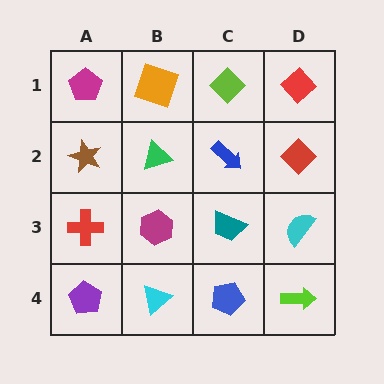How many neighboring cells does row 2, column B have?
4.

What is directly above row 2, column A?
A magenta pentagon.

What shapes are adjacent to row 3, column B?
A green triangle (row 2, column B), a cyan triangle (row 4, column B), a red cross (row 3, column A), a teal trapezoid (row 3, column C).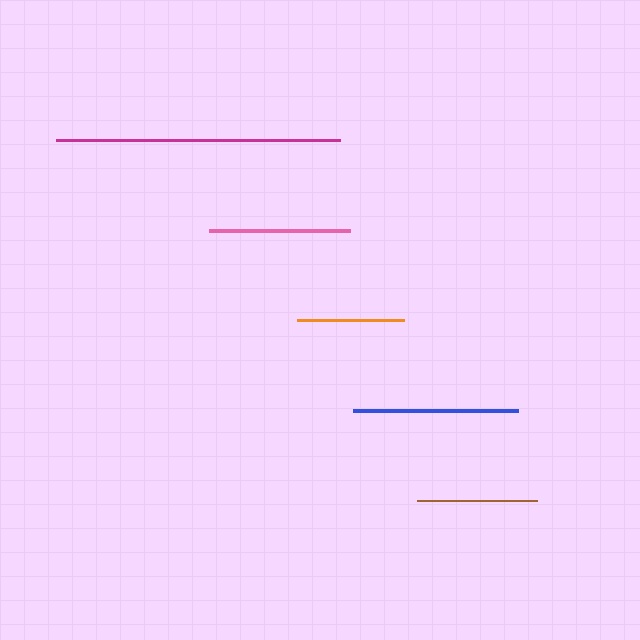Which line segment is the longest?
The magenta line is the longest at approximately 283 pixels.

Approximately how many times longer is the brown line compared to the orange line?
The brown line is approximately 1.1 times the length of the orange line.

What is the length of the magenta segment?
The magenta segment is approximately 283 pixels long.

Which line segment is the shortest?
The orange line is the shortest at approximately 106 pixels.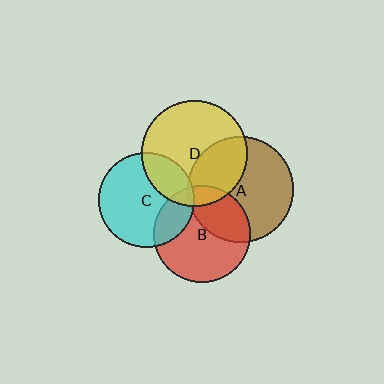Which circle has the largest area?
Circle D (yellow).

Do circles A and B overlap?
Yes.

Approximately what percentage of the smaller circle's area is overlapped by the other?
Approximately 35%.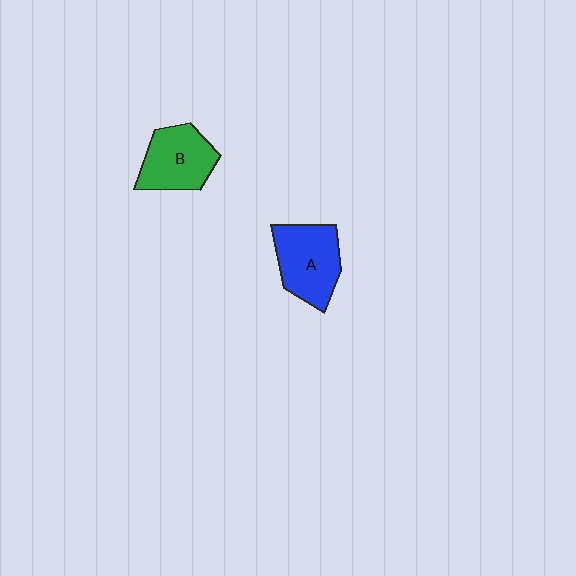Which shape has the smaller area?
Shape B (green).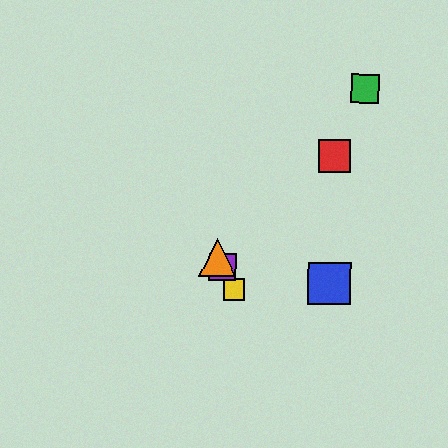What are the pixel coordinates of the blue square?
The blue square is at (329, 284).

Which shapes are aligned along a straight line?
The yellow square, the purple square, the orange triangle are aligned along a straight line.